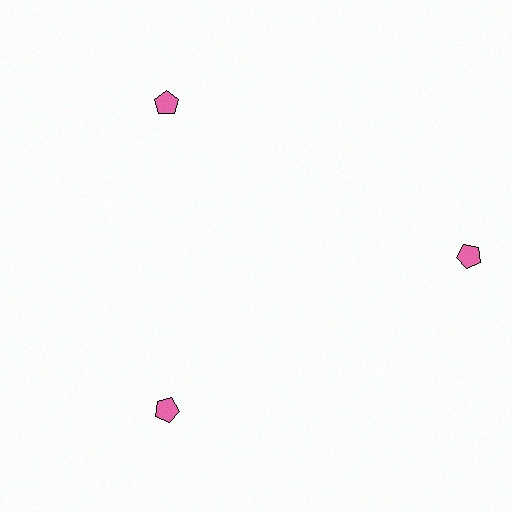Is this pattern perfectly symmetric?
No. The 3 pink pentagons are arranged in a ring, but one element near the 3 o'clock position is pushed outward from the center, breaking the 3-fold rotational symmetry.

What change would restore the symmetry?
The symmetry would be restored by moving it inward, back onto the ring so that all 3 pentagons sit at equal angles and equal distance from the center.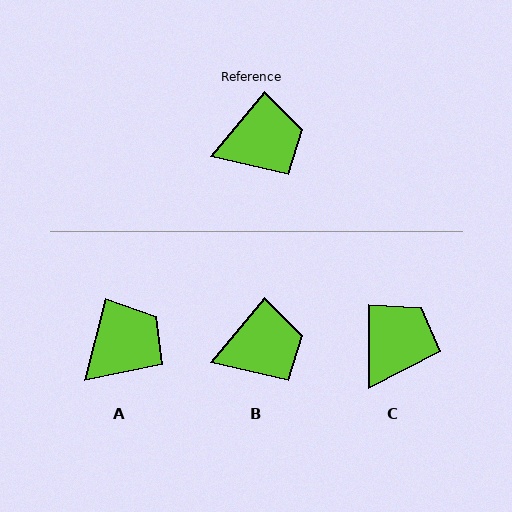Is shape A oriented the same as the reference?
No, it is off by about 25 degrees.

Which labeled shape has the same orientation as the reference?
B.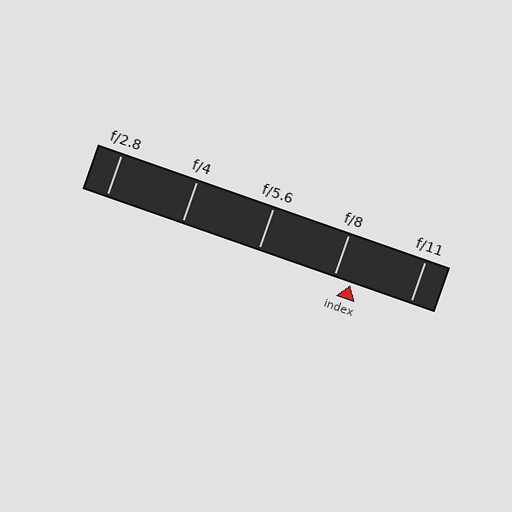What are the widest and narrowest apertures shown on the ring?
The widest aperture shown is f/2.8 and the narrowest is f/11.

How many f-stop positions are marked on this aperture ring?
There are 5 f-stop positions marked.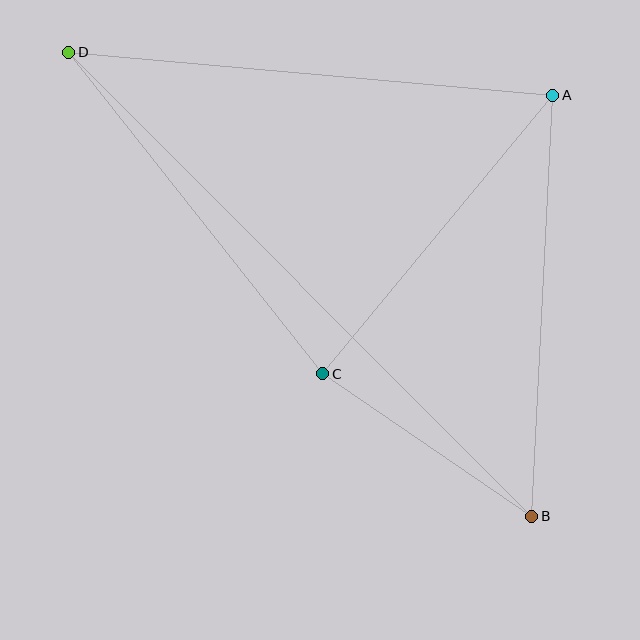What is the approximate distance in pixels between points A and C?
The distance between A and C is approximately 361 pixels.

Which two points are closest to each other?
Points B and C are closest to each other.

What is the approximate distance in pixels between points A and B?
The distance between A and B is approximately 422 pixels.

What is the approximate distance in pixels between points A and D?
The distance between A and D is approximately 486 pixels.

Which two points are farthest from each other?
Points B and D are farthest from each other.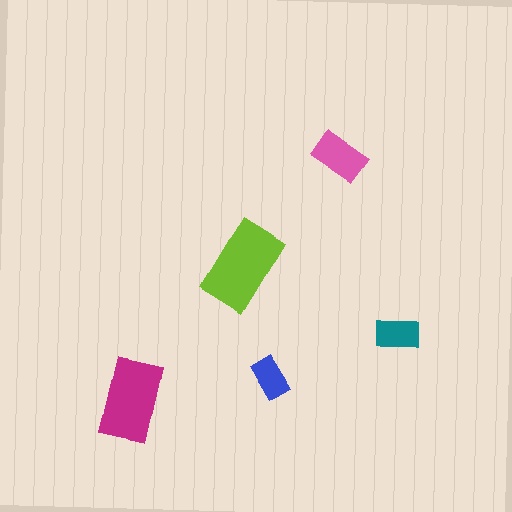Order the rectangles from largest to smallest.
the lime one, the magenta one, the pink one, the teal one, the blue one.